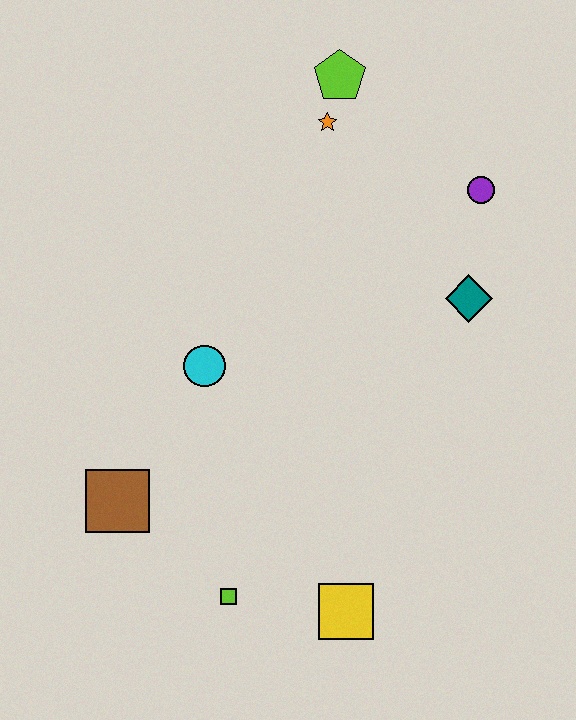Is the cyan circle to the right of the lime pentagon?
No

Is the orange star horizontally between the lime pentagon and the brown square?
Yes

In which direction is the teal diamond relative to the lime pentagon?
The teal diamond is below the lime pentagon.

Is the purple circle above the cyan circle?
Yes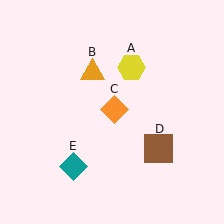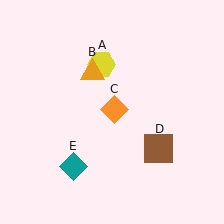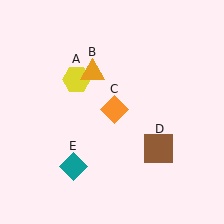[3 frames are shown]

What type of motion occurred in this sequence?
The yellow hexagon (object A) rotated counterclockwise around the center of the scene.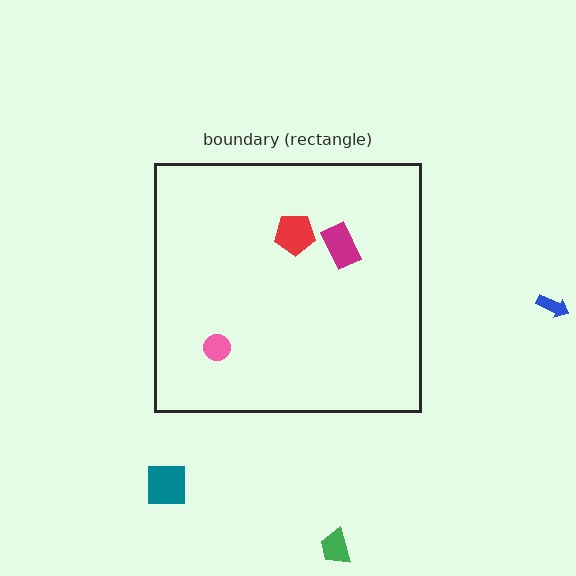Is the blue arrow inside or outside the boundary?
Outside.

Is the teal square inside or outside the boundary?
Outside.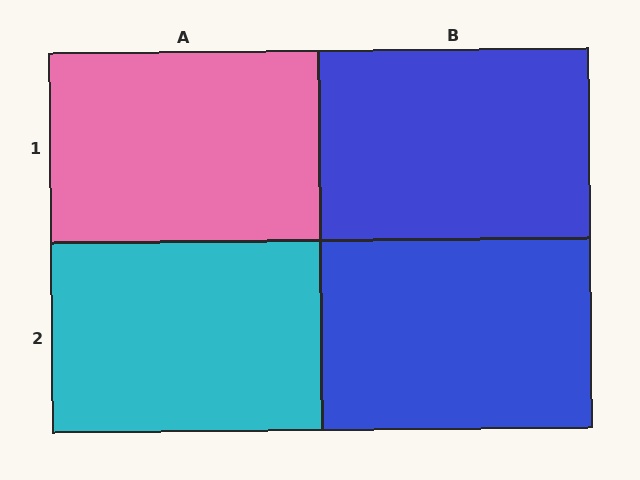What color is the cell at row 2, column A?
Cyan.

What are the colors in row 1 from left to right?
Pink, blue.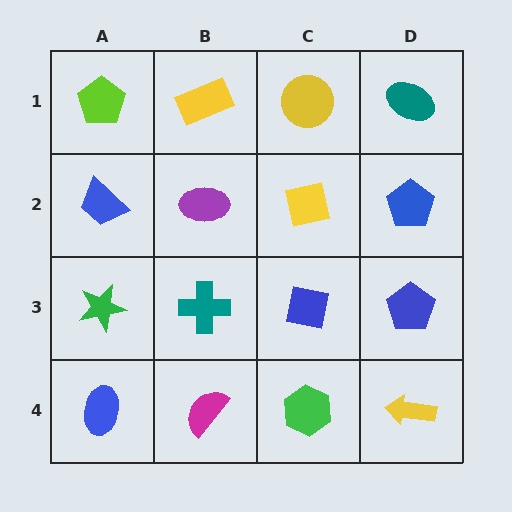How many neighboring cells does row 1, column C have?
3.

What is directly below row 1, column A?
A blue trapezoid.